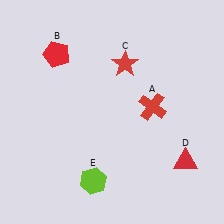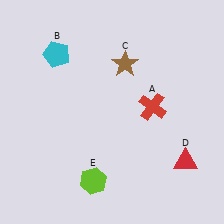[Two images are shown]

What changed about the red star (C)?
In Image 1, C is red. In Image 2, it changed to brown.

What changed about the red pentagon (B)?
In Image 1, B is red. In Image 2, it changed to cyan.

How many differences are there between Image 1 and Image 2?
There are 2 differences between the two images.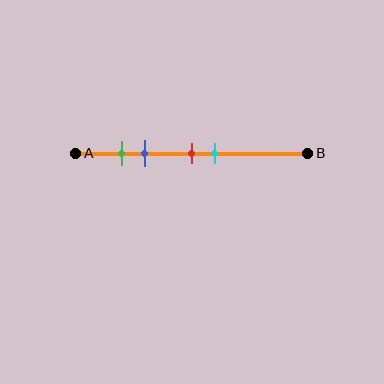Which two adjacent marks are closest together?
The green and blue marks are the closest adjacent pair.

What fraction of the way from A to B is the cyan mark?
The cyan mark is approximately 60% (0.6) of the way from A to B.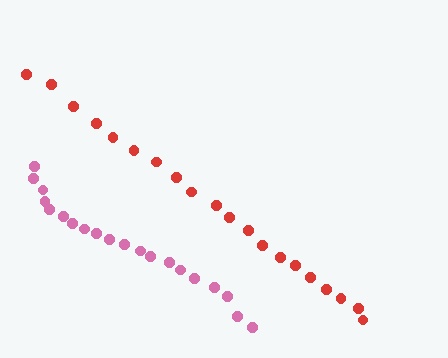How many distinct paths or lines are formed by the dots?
There are 2 distinct paths.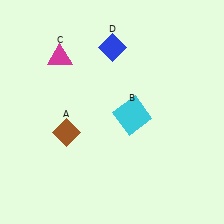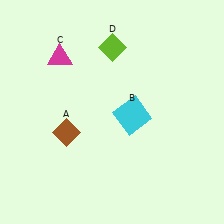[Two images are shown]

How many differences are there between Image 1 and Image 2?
There is 1 difference between the two images.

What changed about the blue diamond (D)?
In Image 1, D is blue. In Image 2, it changed to lime.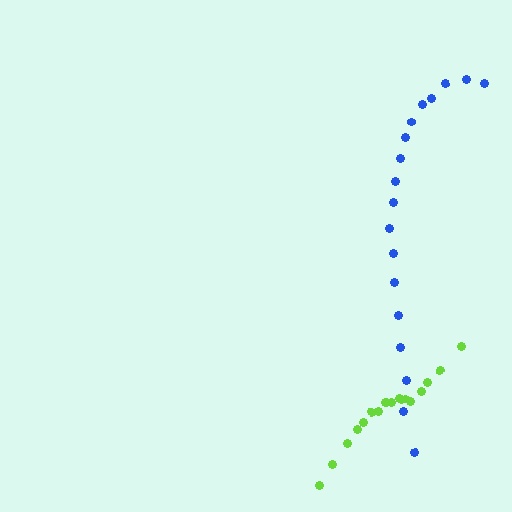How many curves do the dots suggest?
There are 2 distinct paths.